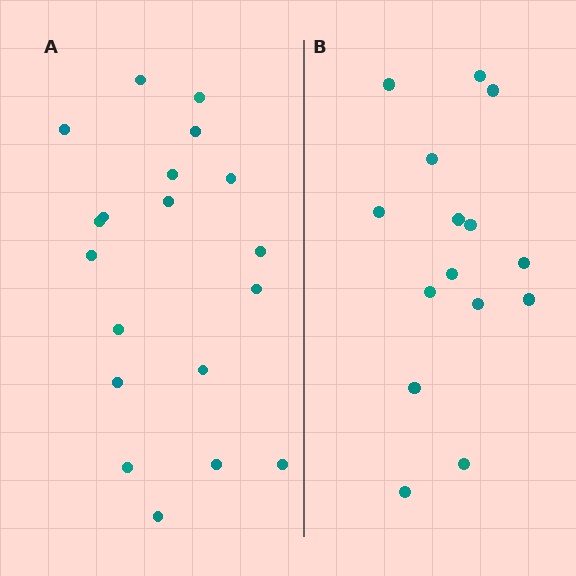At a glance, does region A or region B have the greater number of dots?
Region A (the left region) has more dots.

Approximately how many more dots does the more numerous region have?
Region A has about 4 more dots than region B.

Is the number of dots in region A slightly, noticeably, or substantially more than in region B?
Region A has noticeably more, but not dramatically so. The ratio is roughly 1.3 to 1.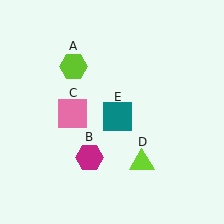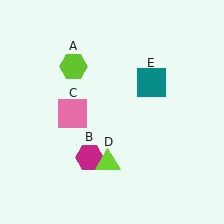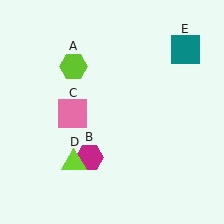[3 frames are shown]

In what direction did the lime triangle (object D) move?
The lime triangle (object D) moved left.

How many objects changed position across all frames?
2 objects changed position: lime triangle (object D), teal square (object E).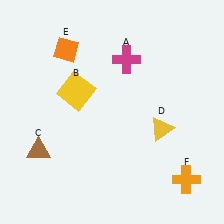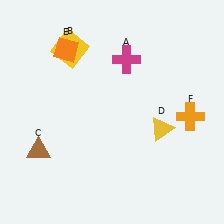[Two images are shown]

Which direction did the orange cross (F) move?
The orange cross (F) moved up.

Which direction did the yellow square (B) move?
The yellow square (B) moved up.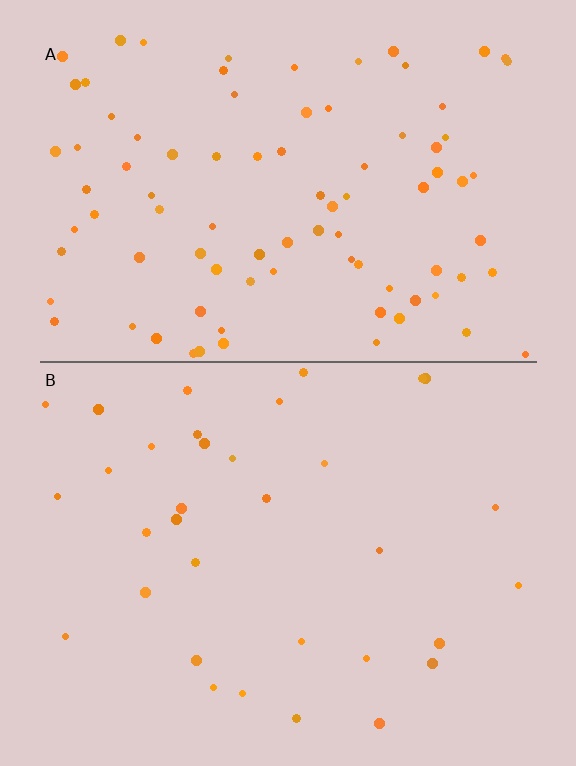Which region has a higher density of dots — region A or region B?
A (the top).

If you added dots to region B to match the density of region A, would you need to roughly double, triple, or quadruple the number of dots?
Approximately triple.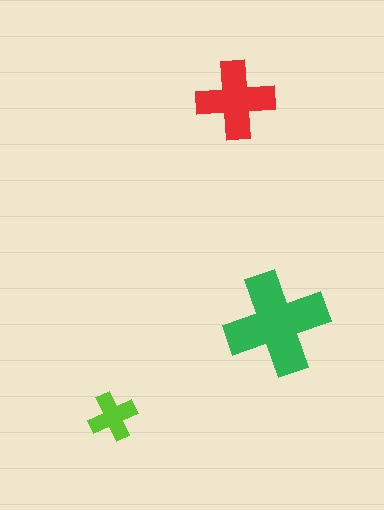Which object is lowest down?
The lime cross is bottommost.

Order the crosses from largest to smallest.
the green one, the red one, the lime one.